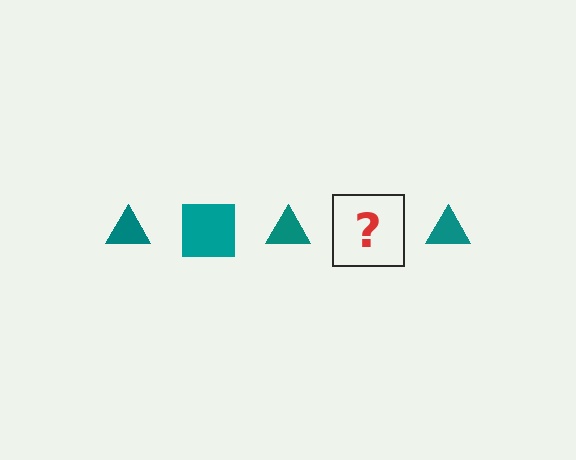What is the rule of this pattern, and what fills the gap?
The rule is that the pattern cycles through triangle, square shapes in teal. The gap should be filled with a teal square.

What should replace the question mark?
The question mark should be replaced with a teal square.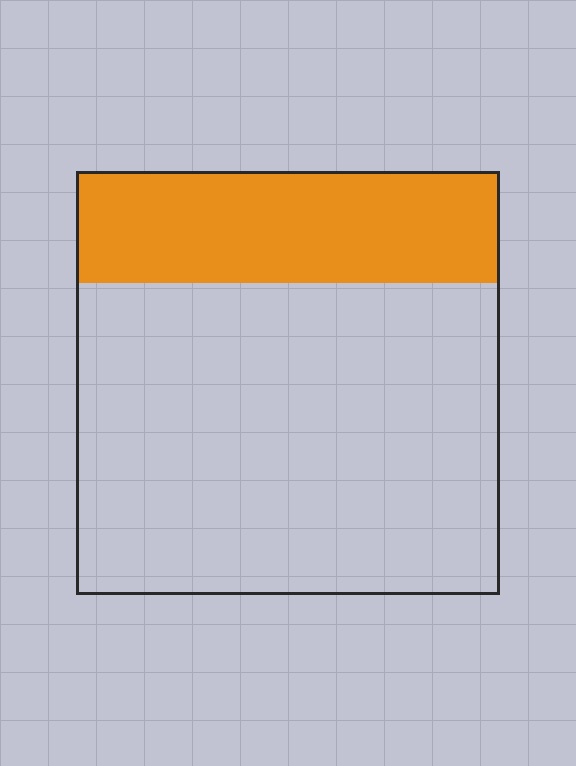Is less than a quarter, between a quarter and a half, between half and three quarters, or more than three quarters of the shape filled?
Between a quarter and a half.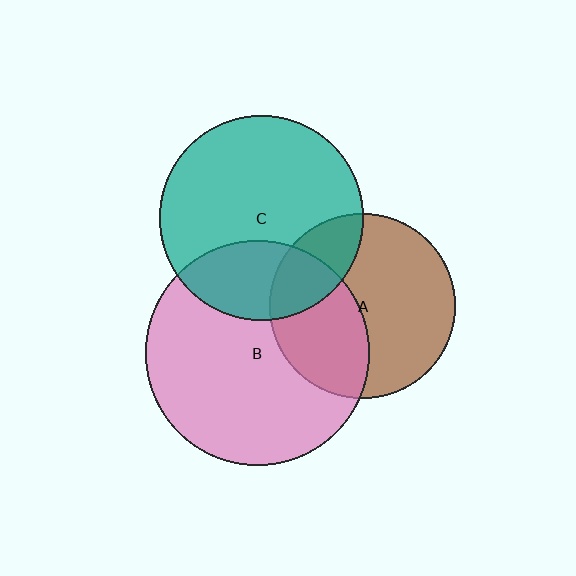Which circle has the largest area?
Circle B (pink).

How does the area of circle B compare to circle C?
Approximately 1.2 times.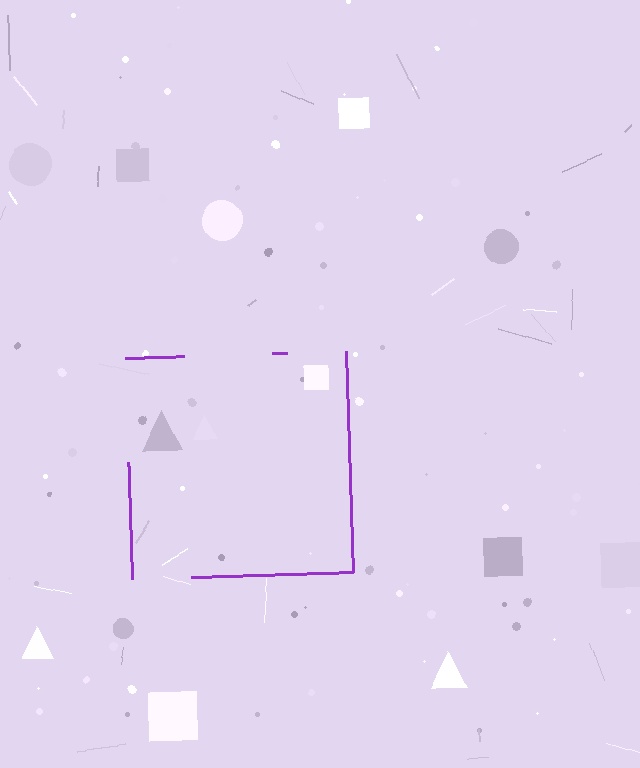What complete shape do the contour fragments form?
The contour fragments form a square.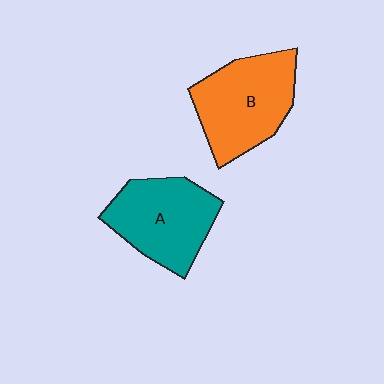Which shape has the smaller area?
Shape A (teal).